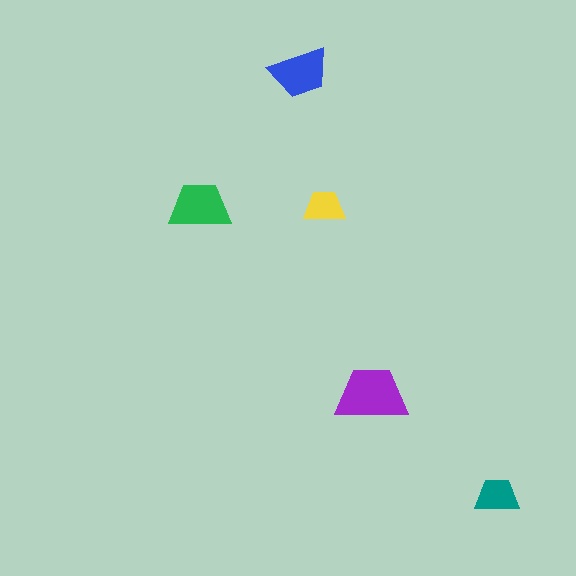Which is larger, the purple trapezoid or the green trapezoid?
The purple one.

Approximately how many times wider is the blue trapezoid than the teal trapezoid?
About 1.5 times wider.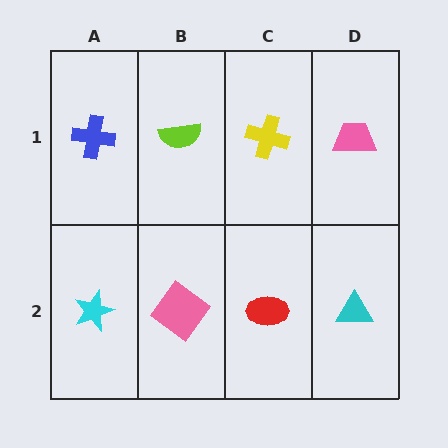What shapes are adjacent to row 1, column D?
A cyan triangle (row 2, column D), a yellow cross (row 1, column C).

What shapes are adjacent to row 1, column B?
A pink diamond (row 2, column B), a blue cross (row 1, column A), a yellow cross (row 1, column C).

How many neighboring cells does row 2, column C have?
3.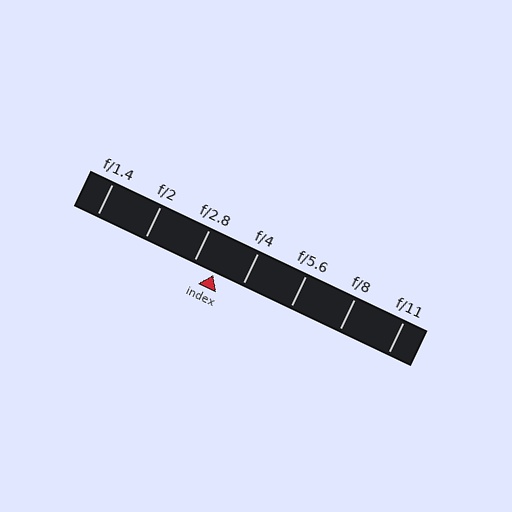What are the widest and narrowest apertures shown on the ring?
The widest aperture shown is f/1.4 and the narrowest is f/11.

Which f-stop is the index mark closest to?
The index mark is closest to f/2.8.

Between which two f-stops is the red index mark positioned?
The index mark is between f/2.8 and f/4.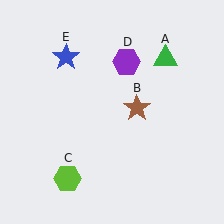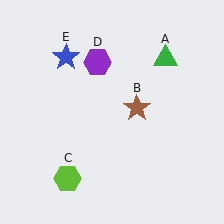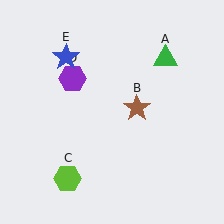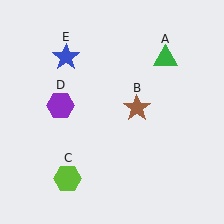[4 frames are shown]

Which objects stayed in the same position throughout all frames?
Green triangle (object A) and brown star (object B) and lime hexagon (object C) and blue star (object E) remained stationary.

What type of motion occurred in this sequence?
The purple hexagon (object D) rotated counterclockwise around the center of the scene.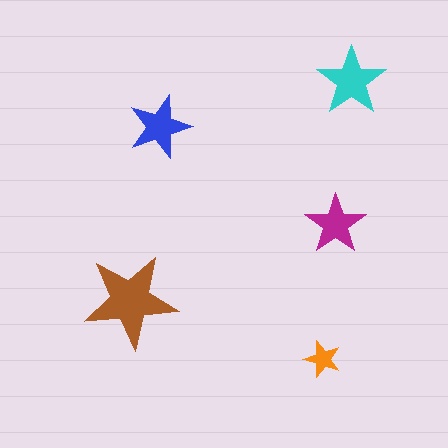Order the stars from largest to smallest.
the brown one, the cyan one, the blue one, the magenta one, the orange one.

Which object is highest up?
The cyan star is topmost.